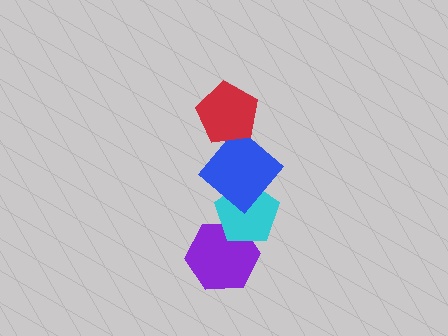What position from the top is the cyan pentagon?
The cyan pentagon is 3rd from the top.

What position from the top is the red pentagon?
The red pentagon is 1st from the top.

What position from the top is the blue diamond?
The blue diamond is 2nd from the top.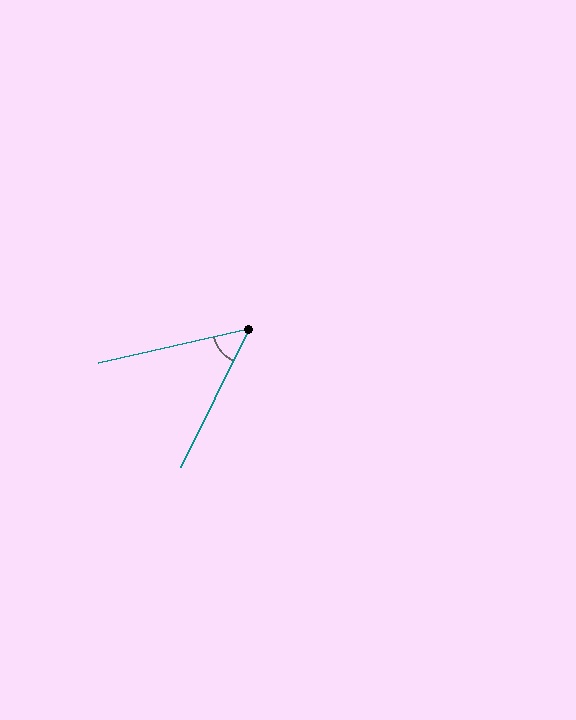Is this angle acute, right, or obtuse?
It is acute.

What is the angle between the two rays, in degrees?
Approximately 51 degrees.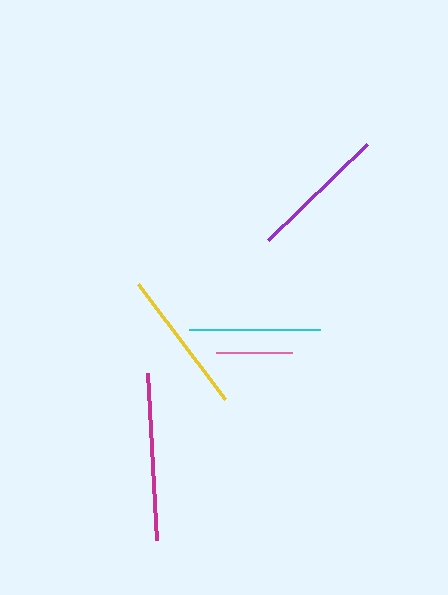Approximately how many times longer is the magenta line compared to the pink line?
The magenta line is approximately 2.2 times the length of the pink line.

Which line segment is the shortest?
The pink line is the shortest at approximately 76 pixels.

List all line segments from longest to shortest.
From longest to shortest: magenta, yellow, purple, cyan, pink.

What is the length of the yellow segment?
The yellow segment is approximately 145 pixels long.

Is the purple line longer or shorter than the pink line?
The purple line is longer than the pink line.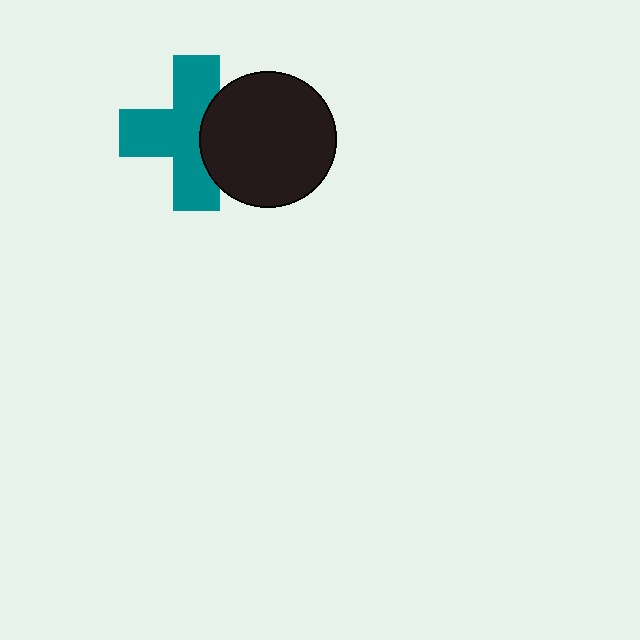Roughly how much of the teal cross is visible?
Most of it is visible (roughly 67%).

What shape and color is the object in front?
The object in front is a black circle.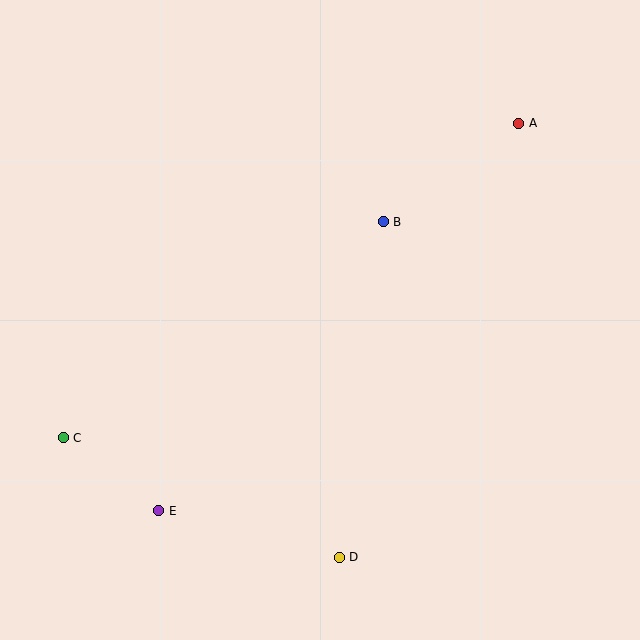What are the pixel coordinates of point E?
Point E is at (159, 511).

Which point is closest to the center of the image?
Point B at (383, 222) is closest to the center.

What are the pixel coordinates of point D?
Point D is at (339, 557).